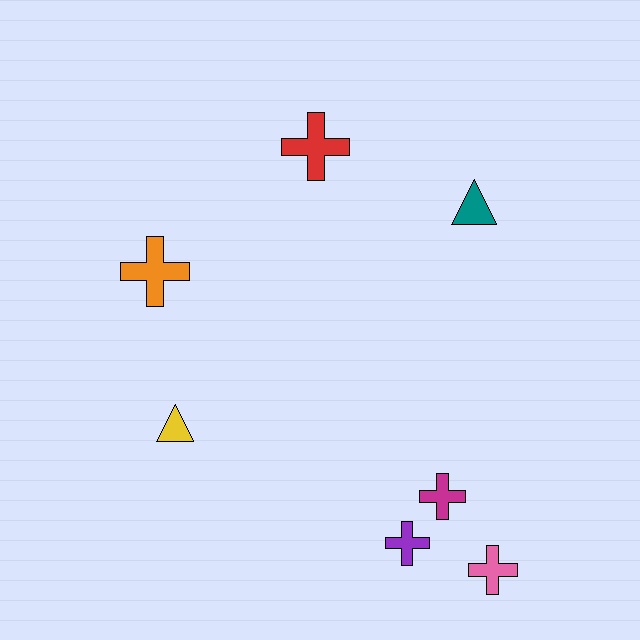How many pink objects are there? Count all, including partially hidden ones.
There is 1 pink object.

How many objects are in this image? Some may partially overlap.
There are 7 objects.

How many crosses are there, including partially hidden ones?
There are 5 crosses.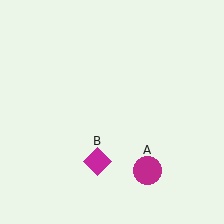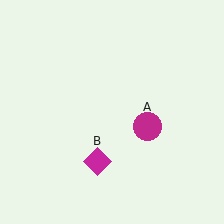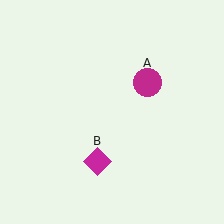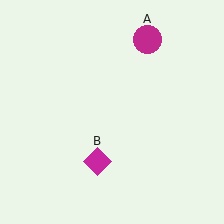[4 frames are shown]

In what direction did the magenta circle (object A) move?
The magenta circle (object A) moved up.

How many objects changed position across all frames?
1 object changed position: magenta circle (object A).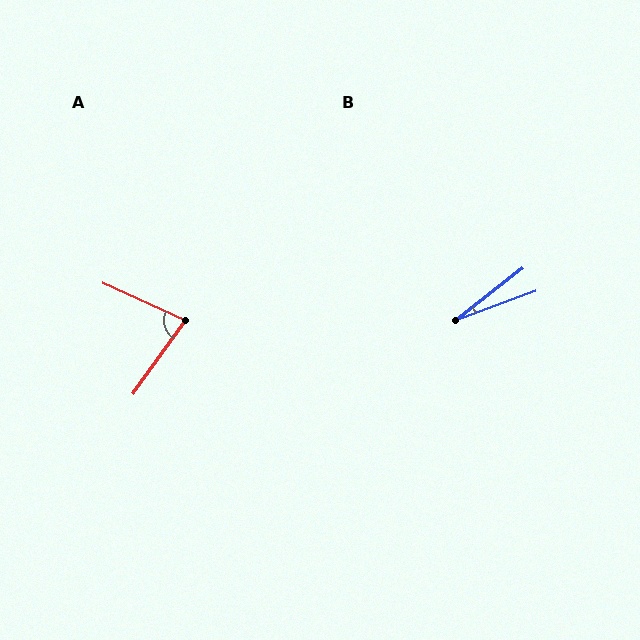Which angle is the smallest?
B, at approximately 18 degrees.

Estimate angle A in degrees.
Approximately 79 degrees.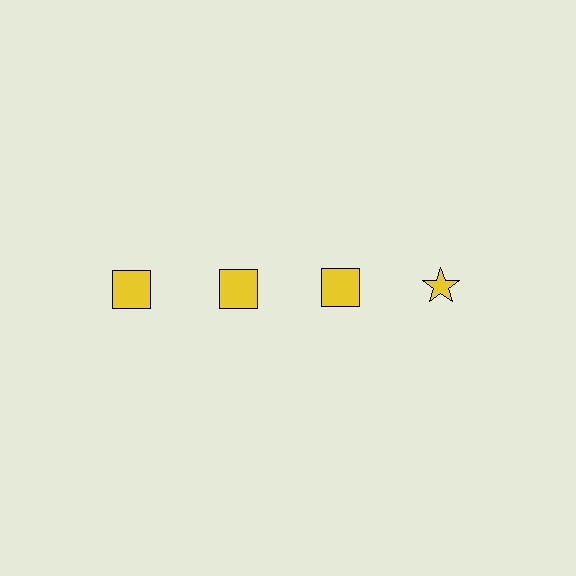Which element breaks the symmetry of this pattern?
The yellow star in the top row, second from right column breaks the symmetry. All other shapes are yellow squares.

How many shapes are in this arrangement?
There are 4 shapes arranged in a grid pattern.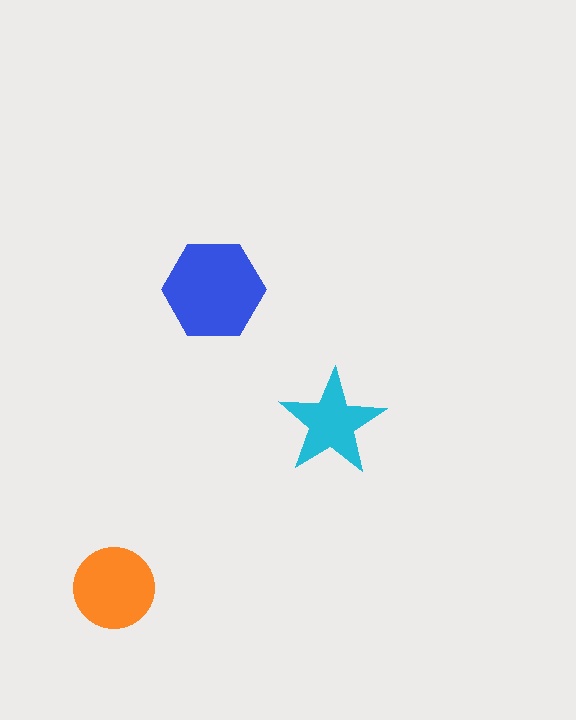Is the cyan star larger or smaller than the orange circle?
Smaller.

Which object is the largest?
The blue hexagon.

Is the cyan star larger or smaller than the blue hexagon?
Smaller.